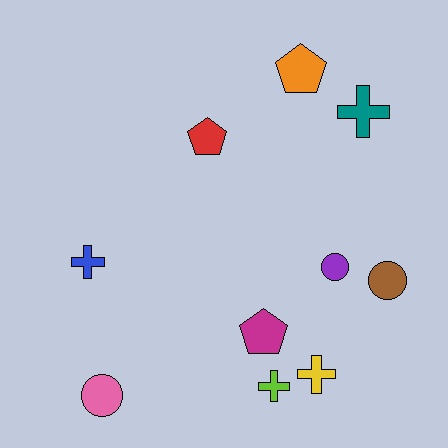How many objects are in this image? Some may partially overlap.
There are 10 objects.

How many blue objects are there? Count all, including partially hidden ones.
There is 1 blue object.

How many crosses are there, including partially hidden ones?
There are 4 crosses.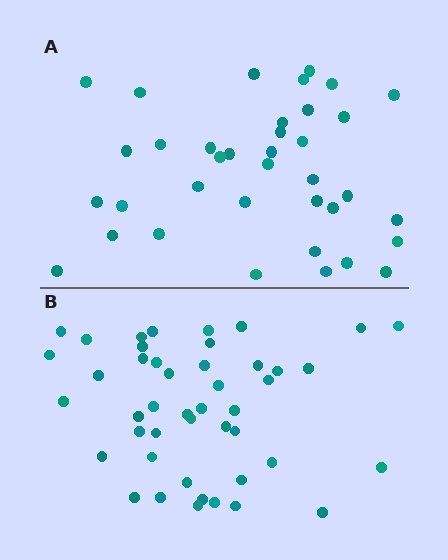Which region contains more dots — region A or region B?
Region B (the bottom region) has more dots.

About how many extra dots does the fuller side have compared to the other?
Region B has roughly 8 or so more dots than region A.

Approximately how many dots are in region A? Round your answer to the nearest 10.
About 40 dots. (The exact count is 37, which rounds to 40.)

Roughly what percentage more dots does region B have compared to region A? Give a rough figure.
About 20% more.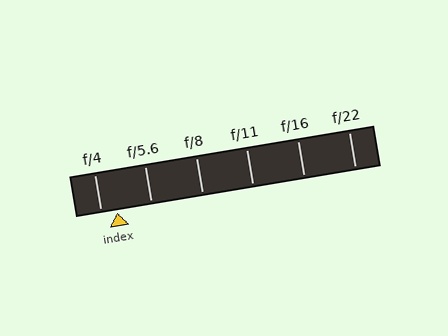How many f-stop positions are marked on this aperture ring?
There are 6 f-stop positions marked.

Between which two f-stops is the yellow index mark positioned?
The index mark is between f/4 and f/5.6.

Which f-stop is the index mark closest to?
The index mark is closest to f/4.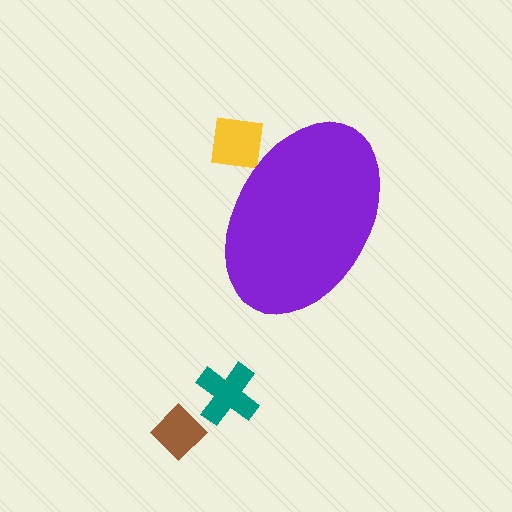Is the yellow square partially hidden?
Yes, the yellow square is partially hidden behind the purple ellipse.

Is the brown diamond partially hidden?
No, the brown diamond is fully visible.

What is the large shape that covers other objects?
A purple ellipse.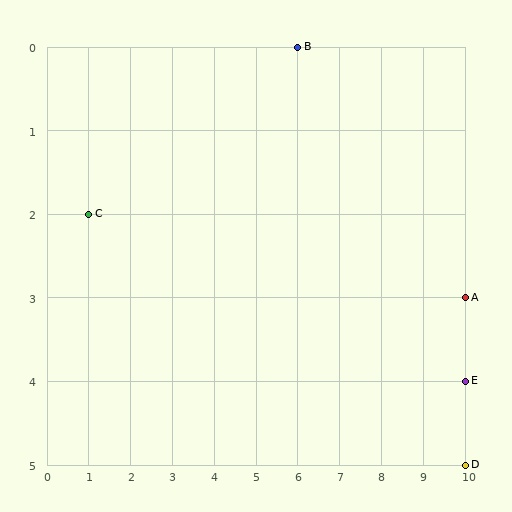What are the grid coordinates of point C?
Point C is at grid coordinates (1, 2).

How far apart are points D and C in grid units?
Points D and C are 9 columns and 3 rows apart (about 9.5 grid units diagonally).